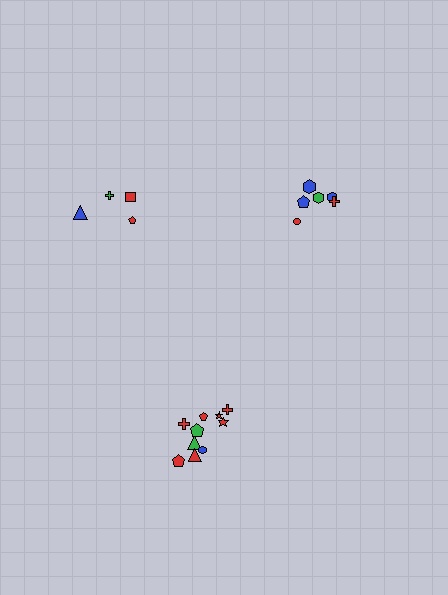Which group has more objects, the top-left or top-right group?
The top-right group.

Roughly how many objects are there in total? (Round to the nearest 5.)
Roughly 20 objects in total.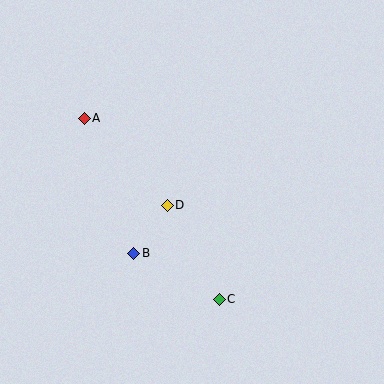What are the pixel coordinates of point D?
Point D is at (167, 205).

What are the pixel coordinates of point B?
Point B is at (134, 253).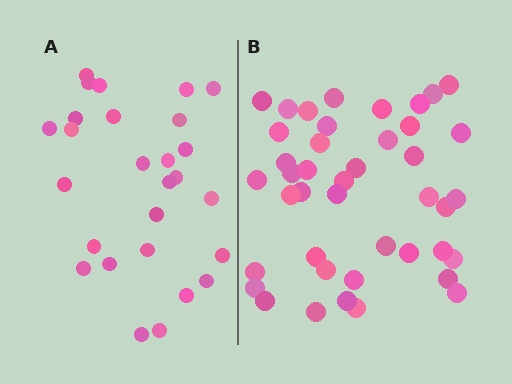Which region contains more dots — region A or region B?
Region B (the right region) has more dots.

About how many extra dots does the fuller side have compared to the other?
Region B has approximately 15 more dots than region A.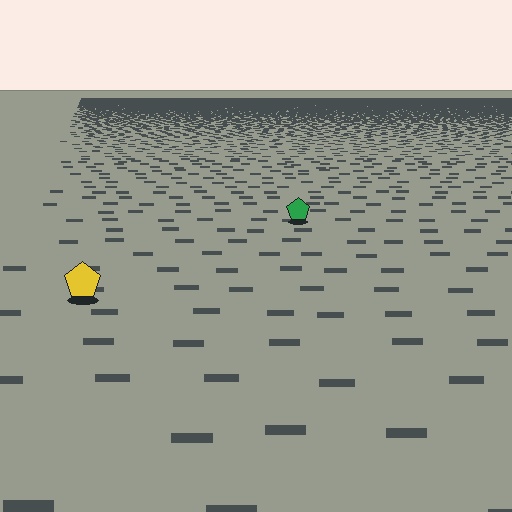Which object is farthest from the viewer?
The green pentagon is farthest from the viewer. It appears smaller and the ground texture around it is denser.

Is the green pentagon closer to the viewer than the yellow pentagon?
No. The yellow pentagon is closer — you can tell from the texture gradient: the ground texture is coarser near it.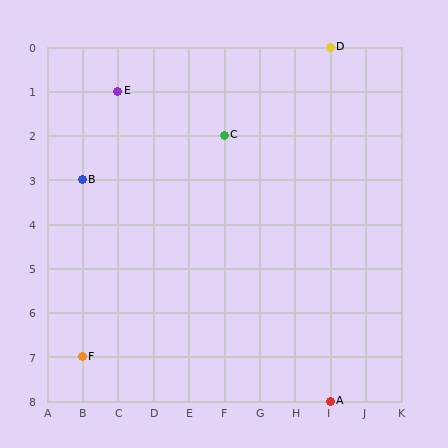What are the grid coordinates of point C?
Point C is at grid coordinates (F, 2).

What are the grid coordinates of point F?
Point F is at grid coordinates (B, 7).